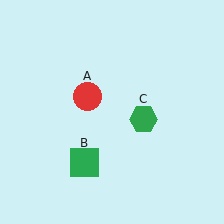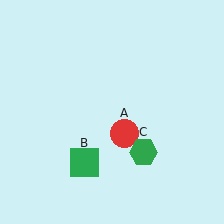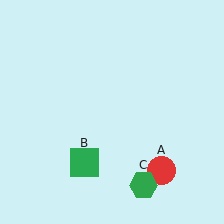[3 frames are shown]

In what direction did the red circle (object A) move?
The red circle (object A) moved down and to the right.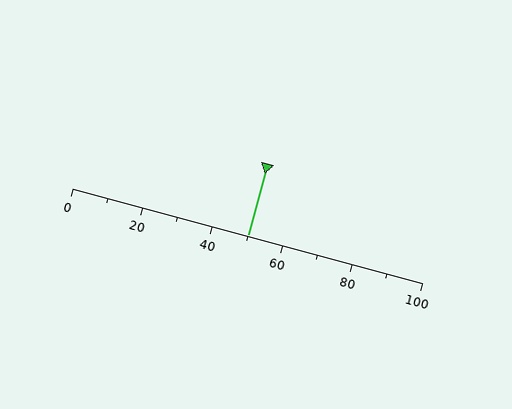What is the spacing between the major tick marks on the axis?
The major ticks are spaced 20 apart.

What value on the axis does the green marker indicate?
The marker indicates approximately 50.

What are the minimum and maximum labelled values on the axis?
The axis runs from 0 to 100.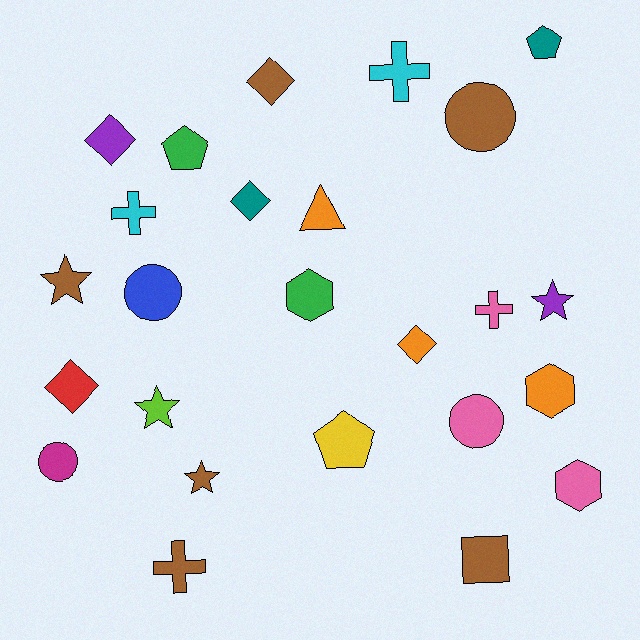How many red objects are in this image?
There is 1 red object.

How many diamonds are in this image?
There are 5 diamonds.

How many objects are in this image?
There are 25 objects.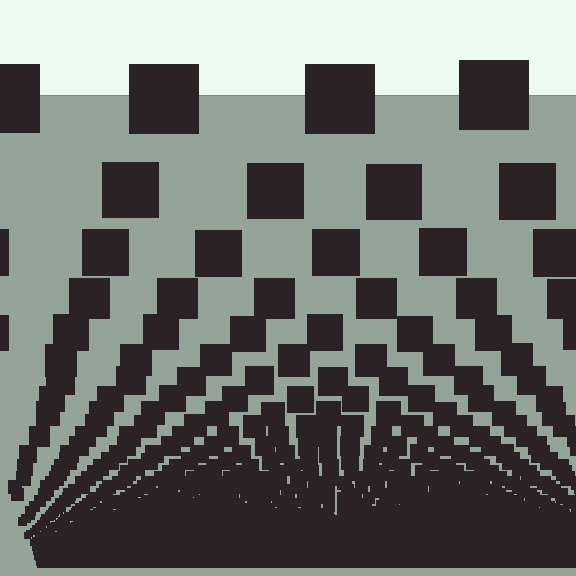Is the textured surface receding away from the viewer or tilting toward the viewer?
The surface appears to tilt toward the viewer. Texture elements get larger and sparser toward the top.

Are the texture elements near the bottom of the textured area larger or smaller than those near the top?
Smaller. The gradient is inverted — elements near the bottom are smaller and denser.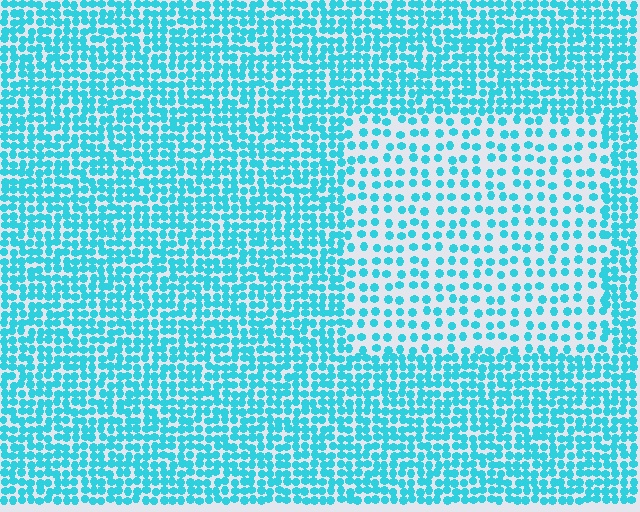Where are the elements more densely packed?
The elements are more densely packed outside the rectangle boundary.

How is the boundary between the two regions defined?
The boundary is defined by a change in element density (approximately 2.1x ratio). All elements are the same color, size, and shape.